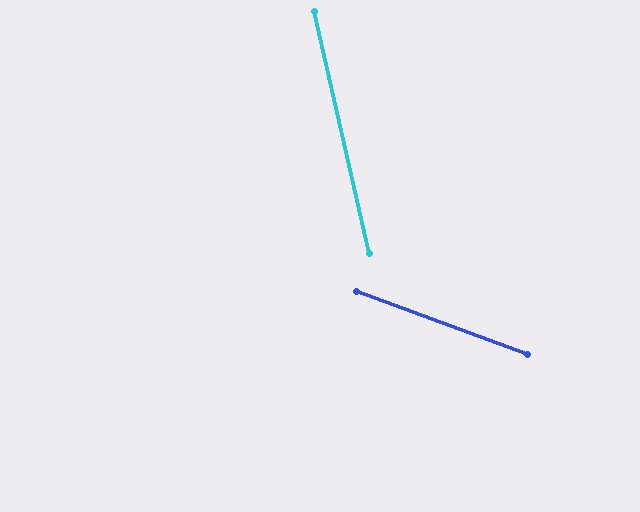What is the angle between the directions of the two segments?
Approximately 57 degrees.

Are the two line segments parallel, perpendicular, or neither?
Neither parallel nor perpendicular — they differ by about 57°.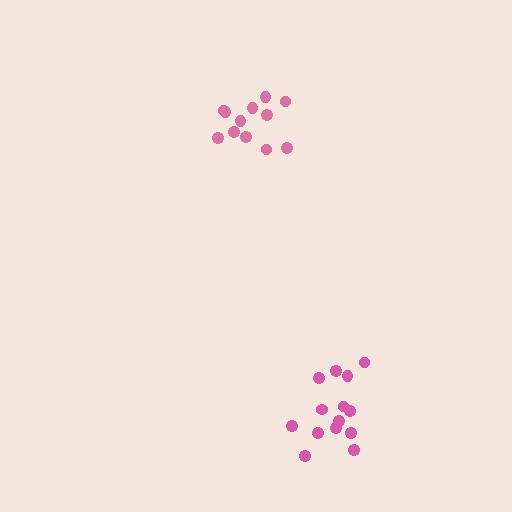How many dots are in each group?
Group 1: 12 dots, Group 2: 14 dots (26 total).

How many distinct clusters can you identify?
There are 2 distinct clusters.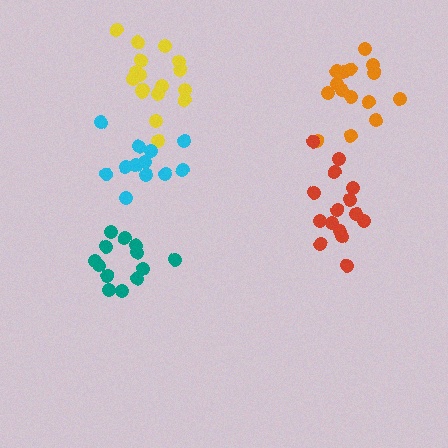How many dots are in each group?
Group 1: 17 dots, Group 2: 13 dots, Group 3: 15 dots, Group 4: 15 dots, Group 5: 12 dots (72 total).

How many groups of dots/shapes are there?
There are 5 groups.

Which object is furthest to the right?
The orange cluster is rightmost.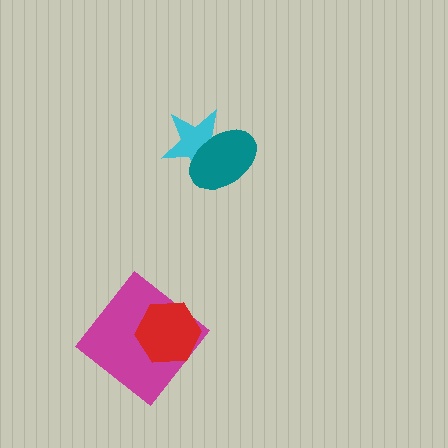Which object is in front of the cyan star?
The teal ellipse is in front of the cyan star.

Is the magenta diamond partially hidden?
Yes, it is partially covered by another shape.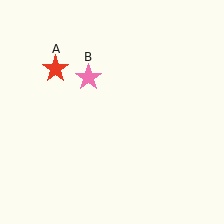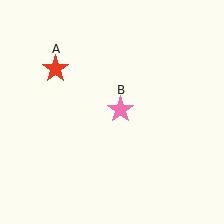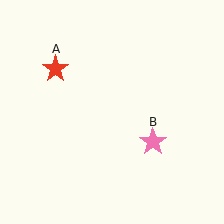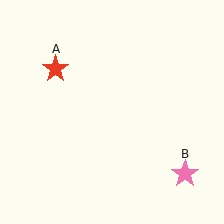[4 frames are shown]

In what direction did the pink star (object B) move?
The pink star (object B) moved down and to the right.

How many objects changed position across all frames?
1 object changed position: pink star (object B).